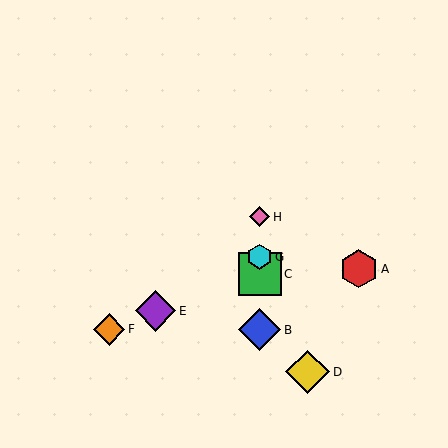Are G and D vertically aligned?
No, G is at x≈260 and D is at x≈308.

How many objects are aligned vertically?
4 objects (B, C, G, H) are aligned vertically.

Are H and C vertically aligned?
Yes, both are at x≈260.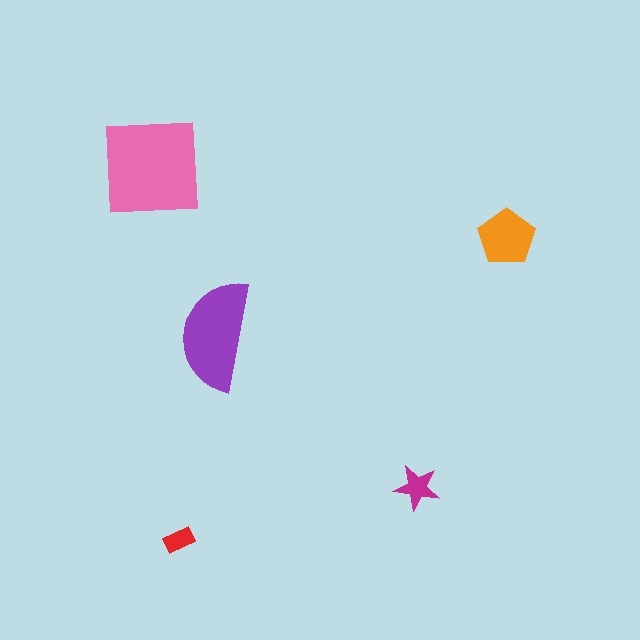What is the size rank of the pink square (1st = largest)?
1st.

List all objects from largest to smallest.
The pink square, the purple semicircle, the orange pentagon, the magenta star, the red rectangle.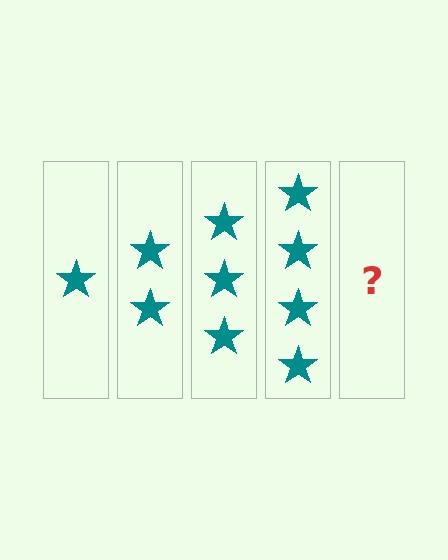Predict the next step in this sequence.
The next step is 5 stars.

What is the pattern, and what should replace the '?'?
The pattern is that each step adds one more star. The '?' should be 5 stars.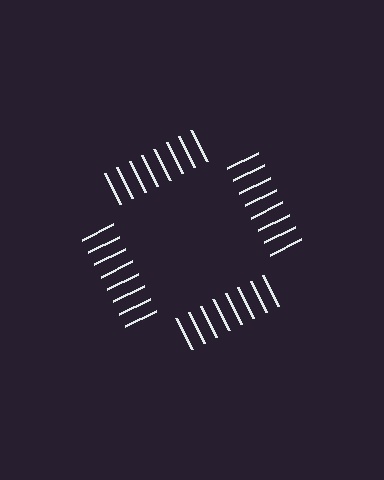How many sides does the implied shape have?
4 sides — the line-ends trace a square.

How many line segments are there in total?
32 — 8 along each of the 4 edges.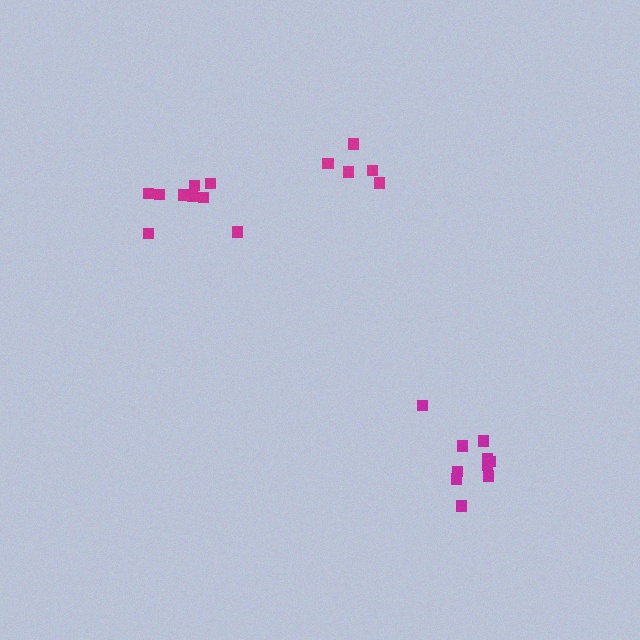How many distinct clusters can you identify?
There are 3 distinct clusters.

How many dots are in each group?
Group 1: 10 dots, Group 2: 9 dots, Group 3: 6 dots (25 total).